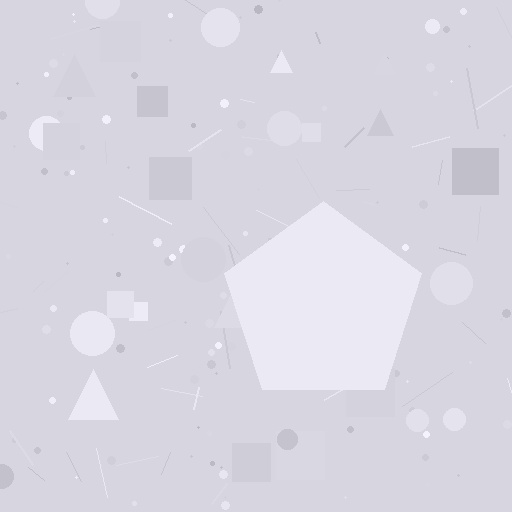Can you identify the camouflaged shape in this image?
The camouflaged shape is a pentagon.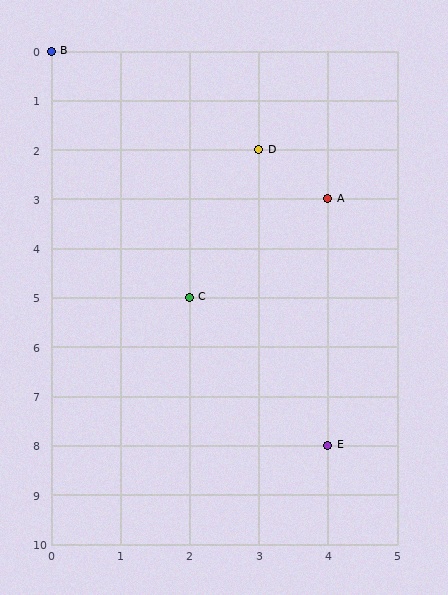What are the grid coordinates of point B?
Point B is at grid coordinates (0, 0).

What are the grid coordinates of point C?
Point C is at grid coordinates (2, 5).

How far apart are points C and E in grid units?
Points C and E are 2 columns and 3 rows apart (about 3.6 grid units diagonally).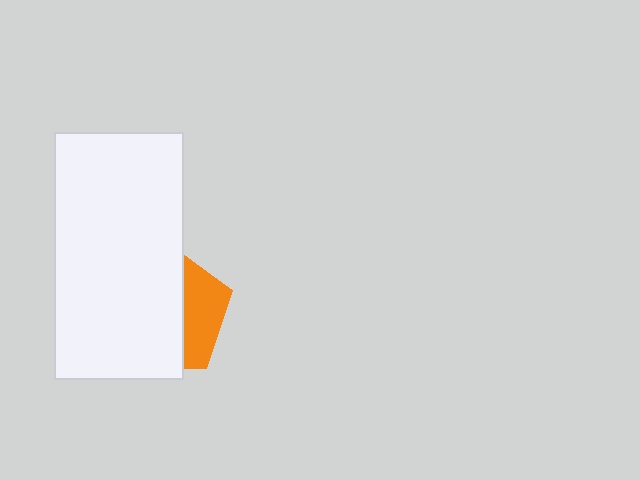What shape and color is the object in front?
The object in front is a white rectangle.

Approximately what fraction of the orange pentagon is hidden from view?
Roughly 68% of the orange pentagon is hidden behind the white rectangle.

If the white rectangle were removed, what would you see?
You would see the complete orange pentagon.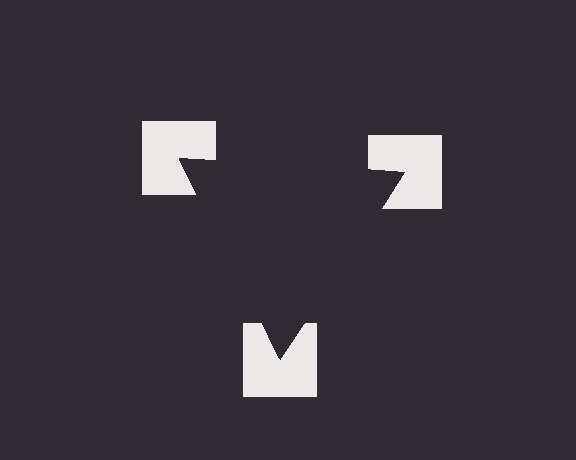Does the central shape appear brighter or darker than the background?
It typically appears slightly darker than the background, even though no actual brightness change is drawn.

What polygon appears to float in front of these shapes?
An illusory triangle — its edges are inferred from the aligned wedge cuts in the notched squares, not physically drawn.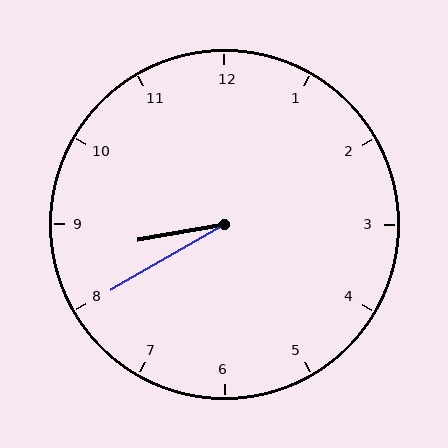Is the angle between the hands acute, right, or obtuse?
It is acute.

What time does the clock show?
8:40.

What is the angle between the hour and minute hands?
Approximately 20 degrees.